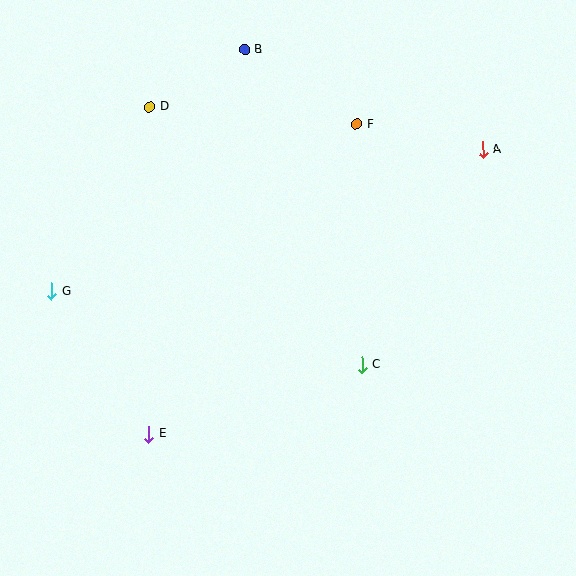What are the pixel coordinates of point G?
Point G is at (52, 291).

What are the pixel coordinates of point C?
Point C is at (362, 365).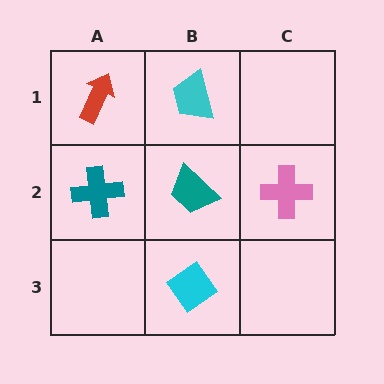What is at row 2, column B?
A teal trapezoid.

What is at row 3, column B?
A cyan diamond.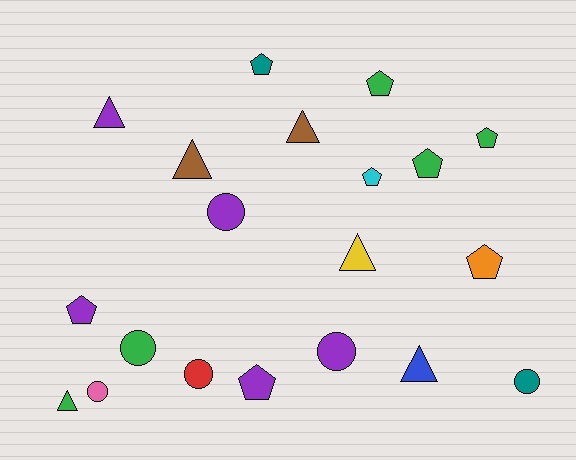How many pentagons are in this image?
There are 8 pentagons.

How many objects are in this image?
There are 20 objects.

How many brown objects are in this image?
There are 2 brown objects.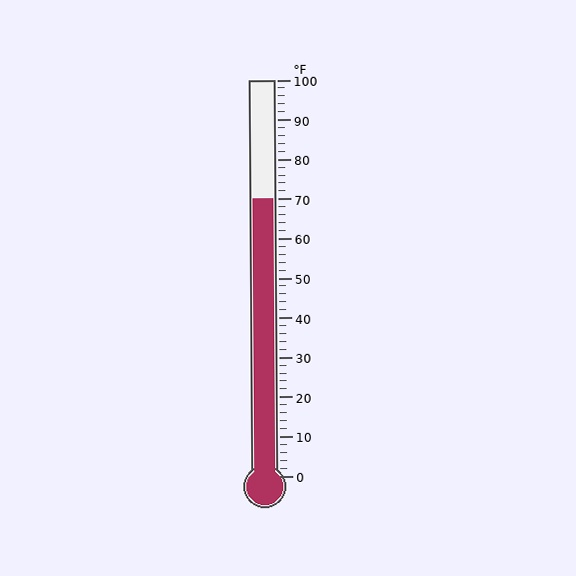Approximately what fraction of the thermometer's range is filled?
The thermometer is filled to approximately 70% of its range.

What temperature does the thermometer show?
The thermometer shows approximately 70°F.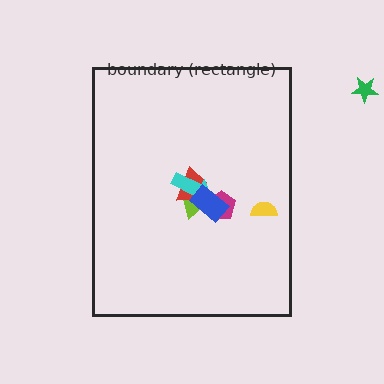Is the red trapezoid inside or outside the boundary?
Inside.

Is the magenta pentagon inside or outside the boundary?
Inside.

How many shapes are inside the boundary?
6 inside, 1 outside.